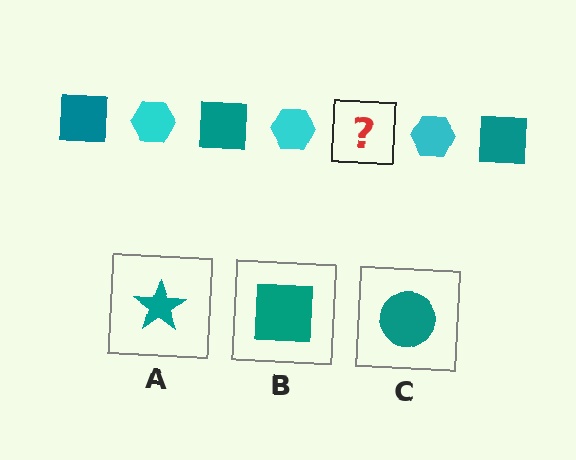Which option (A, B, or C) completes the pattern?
B.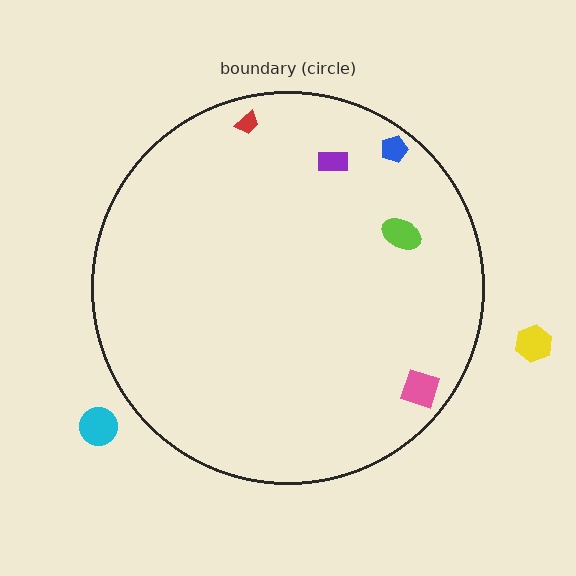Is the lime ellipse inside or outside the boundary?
Inside.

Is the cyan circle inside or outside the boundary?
Outside.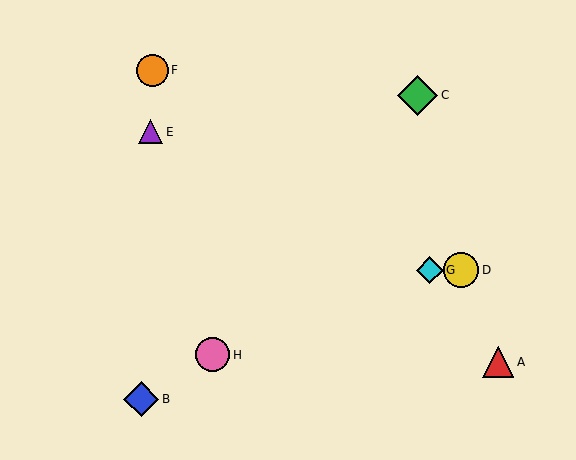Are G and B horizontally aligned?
No, G is at y≈270 and B is at y≈399.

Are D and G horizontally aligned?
Yes, both are at y≈270.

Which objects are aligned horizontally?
Objects D, G are aligned horizontally.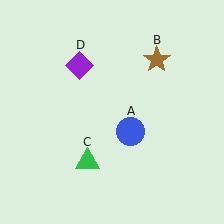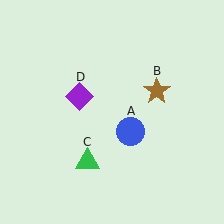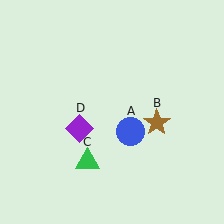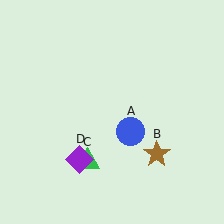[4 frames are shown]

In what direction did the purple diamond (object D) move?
The purple diamond (object D) moved down.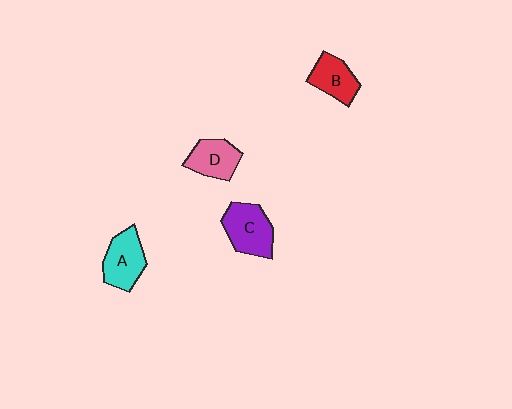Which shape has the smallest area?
Shape B (red).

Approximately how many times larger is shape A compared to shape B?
Approximately 1.2 times.